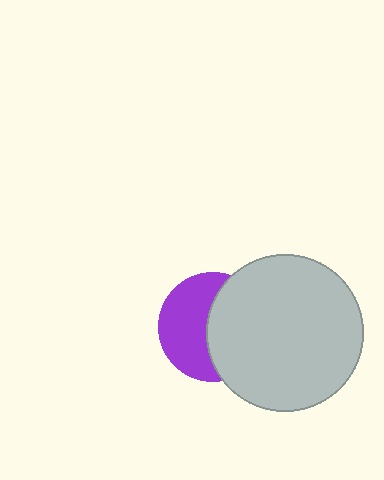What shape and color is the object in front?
The object in front is a light gray circle.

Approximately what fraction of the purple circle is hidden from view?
Roughly 50% of the purple circle is hidden behind the light gray circle.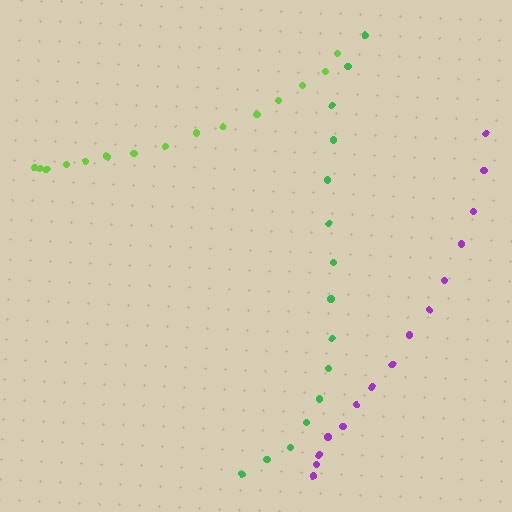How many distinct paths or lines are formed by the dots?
There are 3 distinct paths.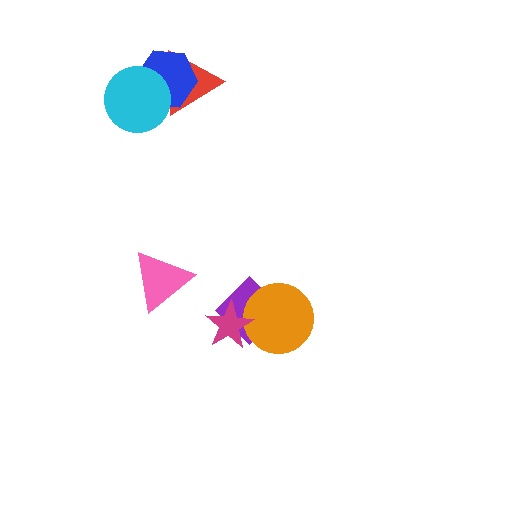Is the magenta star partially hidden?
No, no other shape covers it.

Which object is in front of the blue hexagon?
The cyan circle is in front of the blue hexagon.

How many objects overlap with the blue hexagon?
2 objects overlap with the blue hexagon.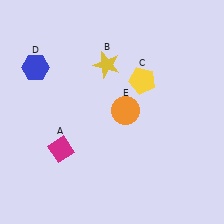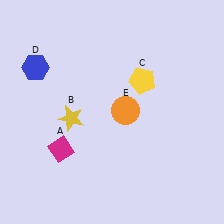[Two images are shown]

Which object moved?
The yellow star (B) moved down.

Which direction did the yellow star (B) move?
The yellow star (B) moved down.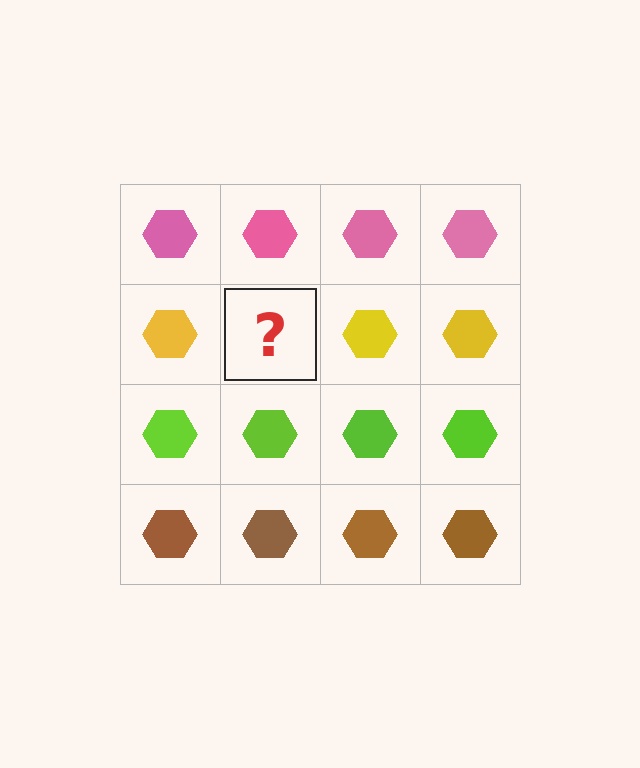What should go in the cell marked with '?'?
The missing cell should contain a yellow hexagon.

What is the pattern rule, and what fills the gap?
The rule is that each row has a consistent color. The gap should be filled with a yellow hexagon.